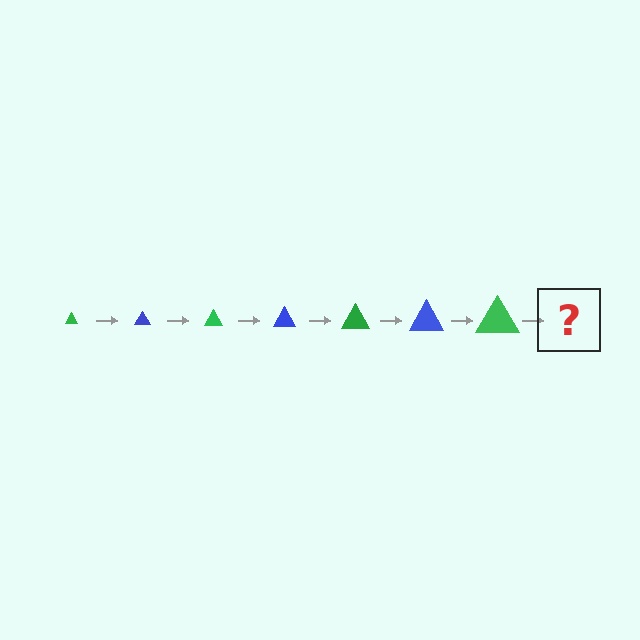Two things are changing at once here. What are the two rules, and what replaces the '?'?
The two rules are that the triangle grows larger each step and the color cycles through green and blue. The '?' should be a blue triangle, larger than the previous one.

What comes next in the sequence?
The next element should be a blue triangle, larger than the previous one.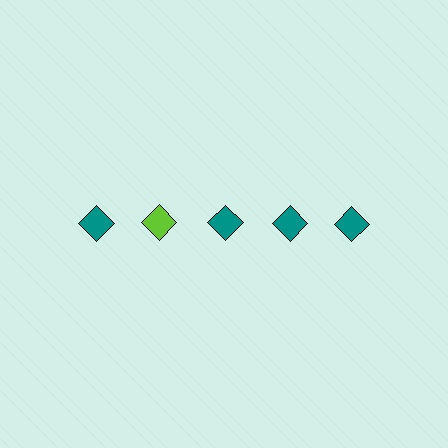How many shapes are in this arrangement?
There are 5 shapes arranged in a grid pattern.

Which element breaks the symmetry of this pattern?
The lime diamond in the top row, second from left column breaks the symmetry. All other shapes are teal diamonds.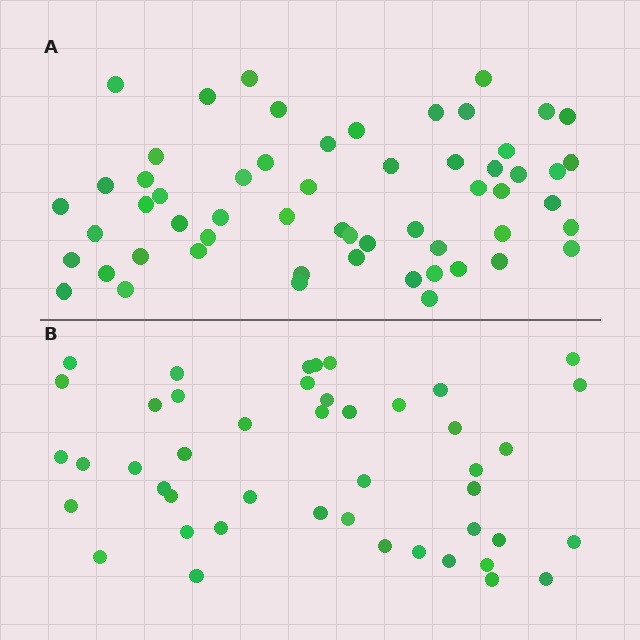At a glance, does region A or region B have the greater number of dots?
Region A (the top region) has more dots.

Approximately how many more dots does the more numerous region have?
Region A has roughly 12 or so more dots than region B.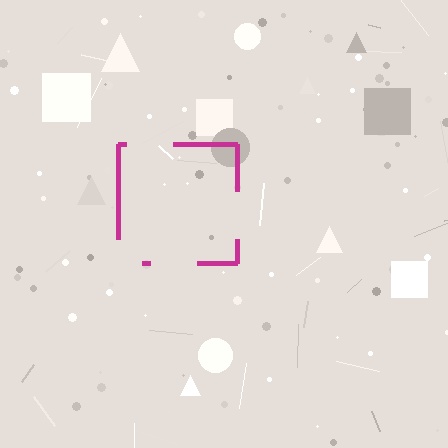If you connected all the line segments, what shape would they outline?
They would outline a square.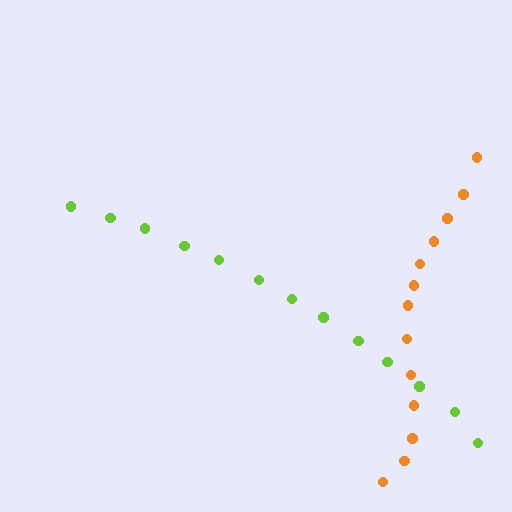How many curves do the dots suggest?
There are 2 distinct paths.